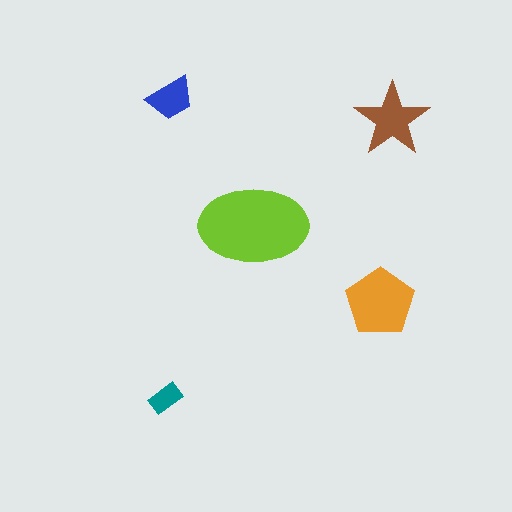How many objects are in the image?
There are 5 objects in the image.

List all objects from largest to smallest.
The lime ellipse, the orange pentagon, the brown star, the blue trapezoid, the teal rectangle.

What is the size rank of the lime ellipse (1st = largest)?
1st.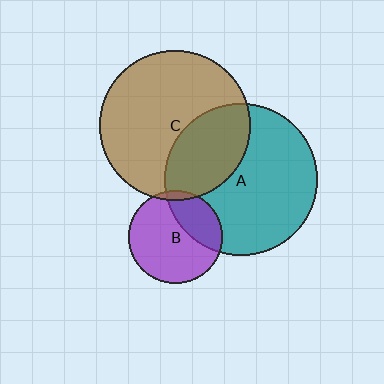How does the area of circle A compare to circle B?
Approximately 2.7 times.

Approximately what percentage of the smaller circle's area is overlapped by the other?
Approximately 35%.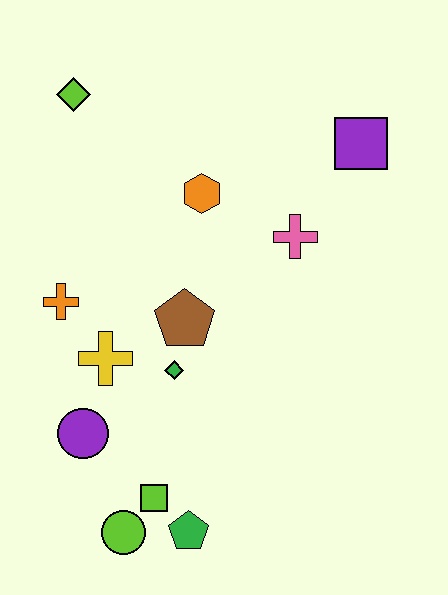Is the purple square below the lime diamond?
Yes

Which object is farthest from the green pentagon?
The lime diamond is farthest from the green pentagon.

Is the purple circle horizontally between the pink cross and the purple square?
No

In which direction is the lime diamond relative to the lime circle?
The lime diamond is above the lime circle.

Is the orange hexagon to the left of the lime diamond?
No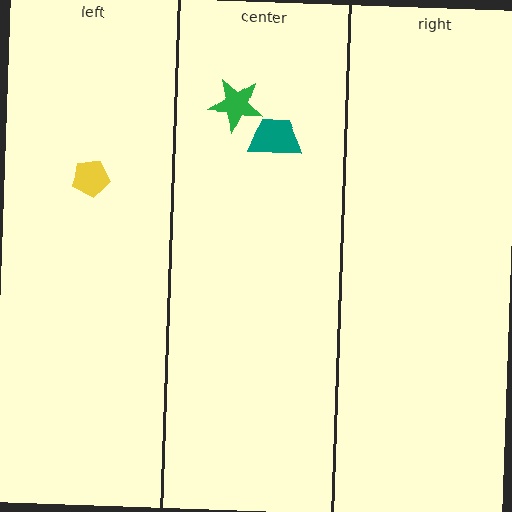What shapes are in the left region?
The yellow pentagon.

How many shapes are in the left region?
1.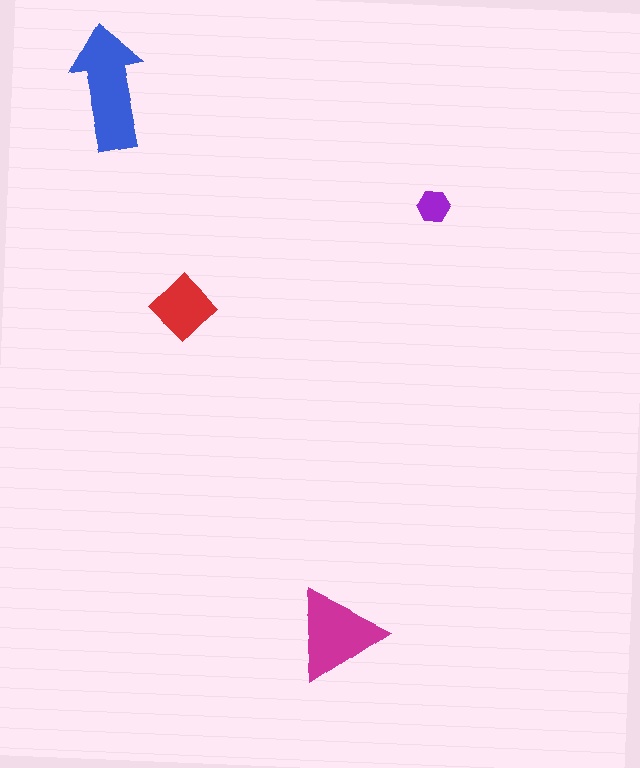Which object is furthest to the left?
The blue arrow is leftmost.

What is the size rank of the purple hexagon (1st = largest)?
4th.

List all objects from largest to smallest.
The blue arrow, the magenta triangle, the red diamond, the purple hexagon.